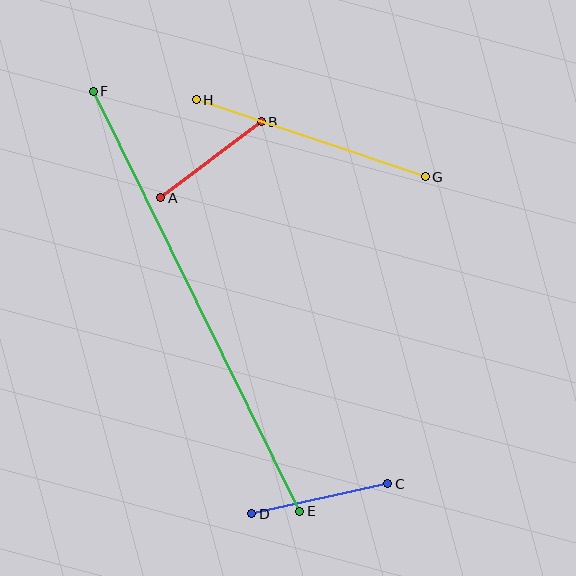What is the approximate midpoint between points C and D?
The midpoint is at approximately (320, 499) pixels.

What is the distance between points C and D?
The distance is approximately 139 pixels.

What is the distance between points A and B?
The distance is approximately 126 pixels.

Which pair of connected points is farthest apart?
Points E and F are farthest apart.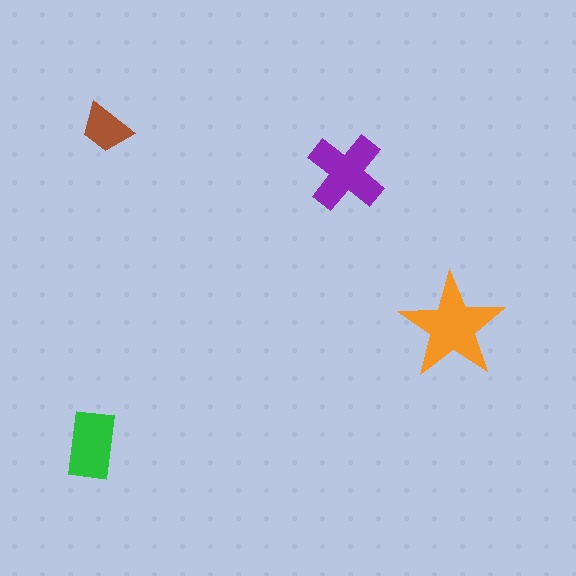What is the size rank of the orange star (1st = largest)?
1st.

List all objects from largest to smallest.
The orange star, the purple cross, the green rectangle, the brown trapezoid.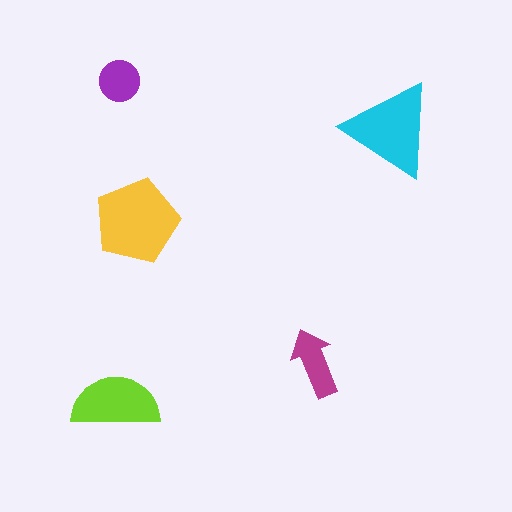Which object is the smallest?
The purple circle.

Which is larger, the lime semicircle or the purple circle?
The lime semicircle.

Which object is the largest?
The yellow pentagon.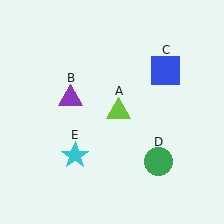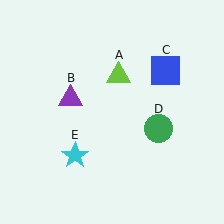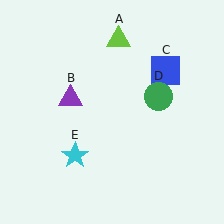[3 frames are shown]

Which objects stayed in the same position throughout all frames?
Purple triangle (object B) and blue square (object C) and cyan star (object E) remained stationary.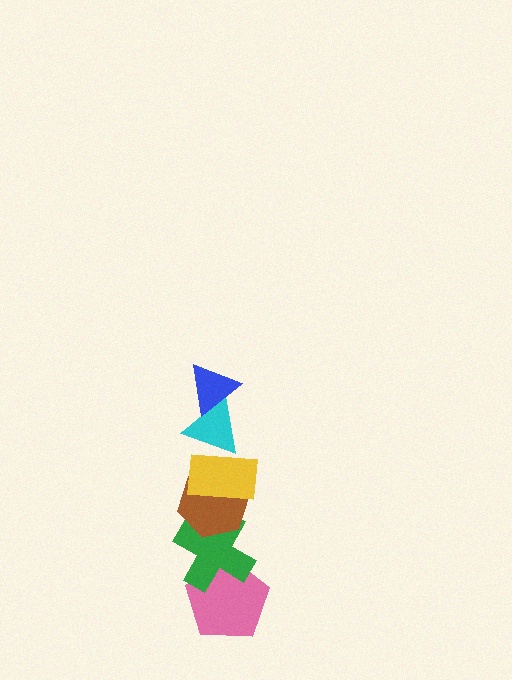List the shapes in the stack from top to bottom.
From top to bottom: the blue triangle, the cyan triangle, the yellow rectangle, the brown hexagon, the green cross, the pink pentagon.